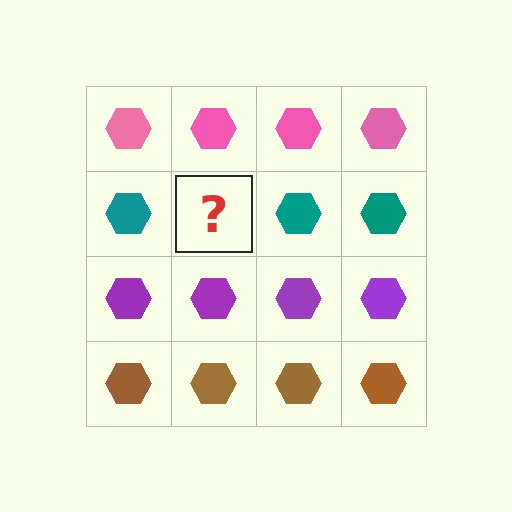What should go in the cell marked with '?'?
The missing cell should contain a teal hexagon.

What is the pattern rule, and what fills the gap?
The rule is that each row has a consistent color. The gap should be filled with a teal hexagon.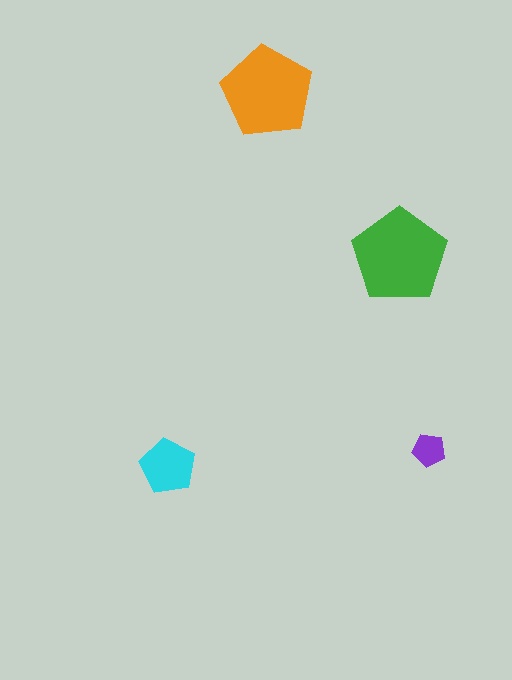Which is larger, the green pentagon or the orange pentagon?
The green one.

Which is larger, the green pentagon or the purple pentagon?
The green one.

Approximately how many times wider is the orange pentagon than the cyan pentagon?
About 1.5 times wider.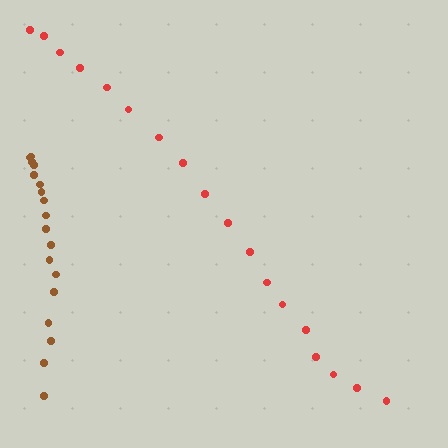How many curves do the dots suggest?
There are 2 distinct paths.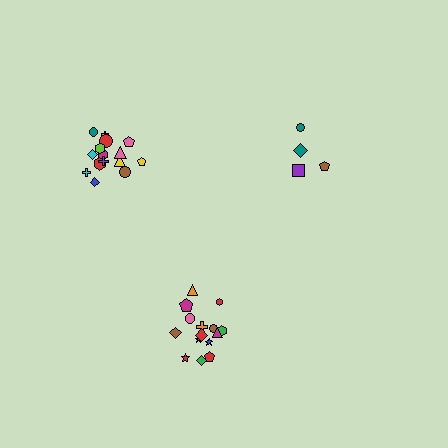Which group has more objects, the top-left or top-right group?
The top-left group.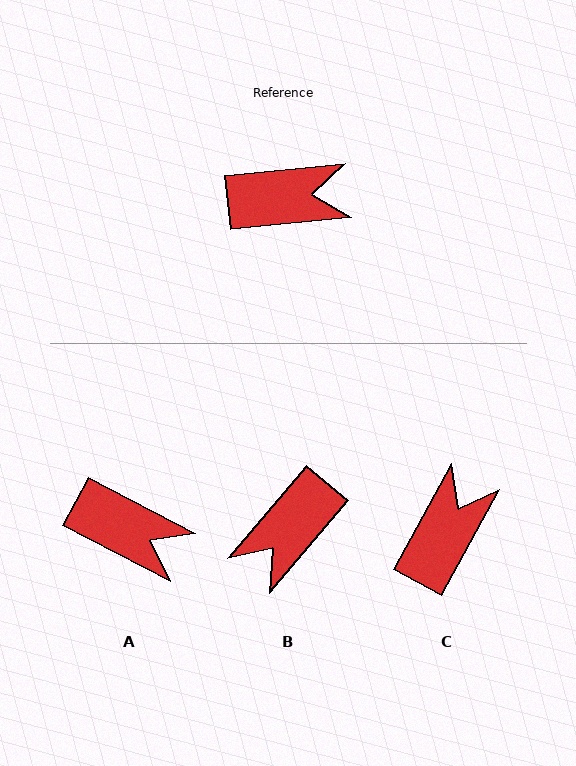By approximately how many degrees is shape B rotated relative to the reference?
Approximately 136 degrees clockwise.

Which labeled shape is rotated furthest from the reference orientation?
B, about 136 degrees away.